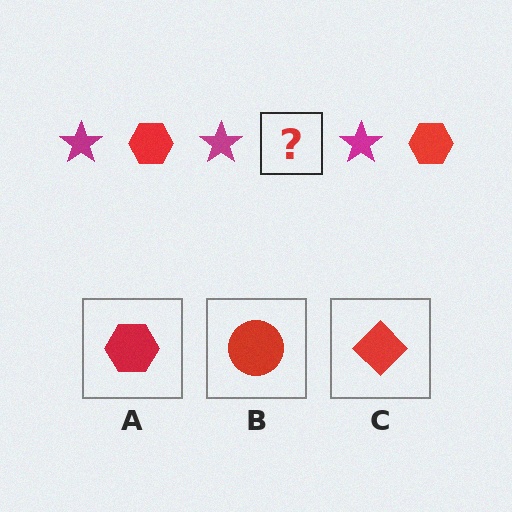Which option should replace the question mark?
Option A.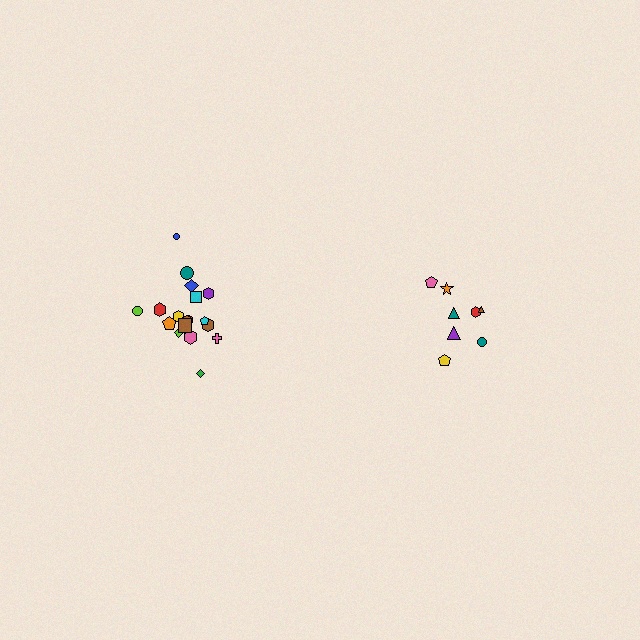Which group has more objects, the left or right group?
The left group.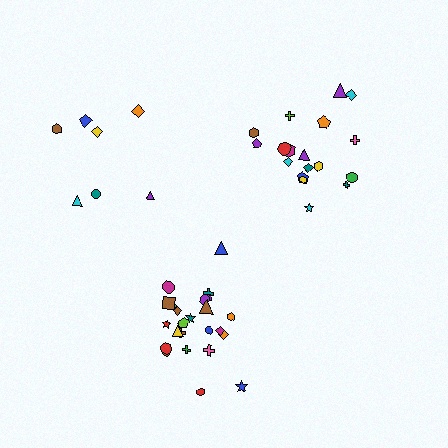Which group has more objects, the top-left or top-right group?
The top-right group.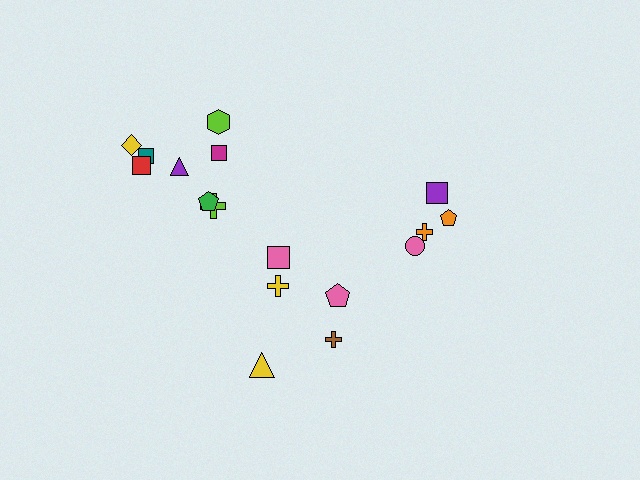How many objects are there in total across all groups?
There are 17 objects.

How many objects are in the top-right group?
There are 4 objects.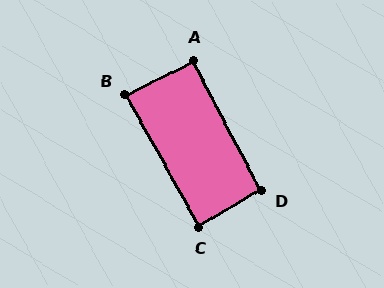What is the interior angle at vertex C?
Approximately 88 degrees (approximately right).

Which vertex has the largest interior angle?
D, at approximately 93 degrees.